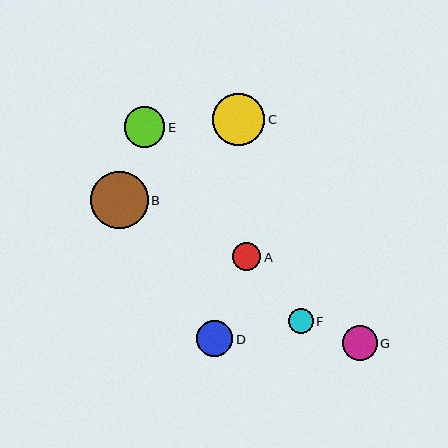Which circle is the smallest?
Circle F is the smallest with a size of approximately 25 pixels.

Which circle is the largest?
Circle B is the largest with a size of approximately 58 pixels.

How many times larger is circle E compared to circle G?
Circle E is approximately 1.1 times the size of circle G.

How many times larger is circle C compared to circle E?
Circle C is approximately 1.3 times the size of circle E.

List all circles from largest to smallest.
From largest to smallest: B, C, E, D, G, A, F.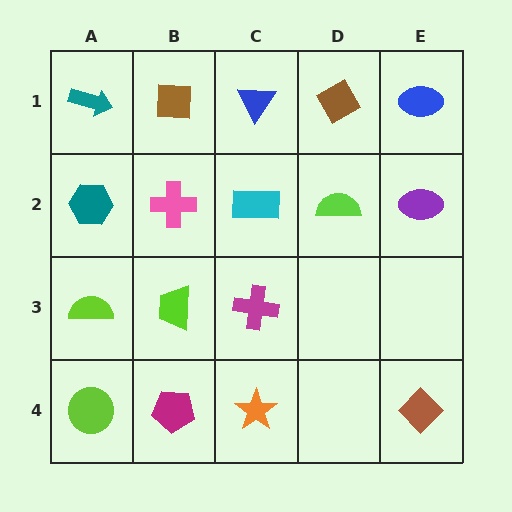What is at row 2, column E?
A purple ellipse.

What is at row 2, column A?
A teal hexagon.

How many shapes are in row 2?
5 shapes.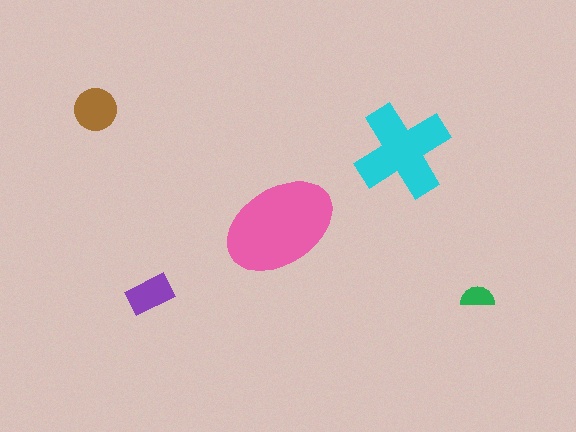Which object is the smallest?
The green semicircle.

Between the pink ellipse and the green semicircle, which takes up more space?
The pink ellipse.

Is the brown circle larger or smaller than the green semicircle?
Larger.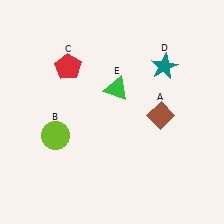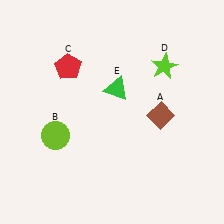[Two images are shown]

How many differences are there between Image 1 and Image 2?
There is 1 difference between the two images.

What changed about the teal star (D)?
In Image 1, D is teal. In Image 2, it changed to lime.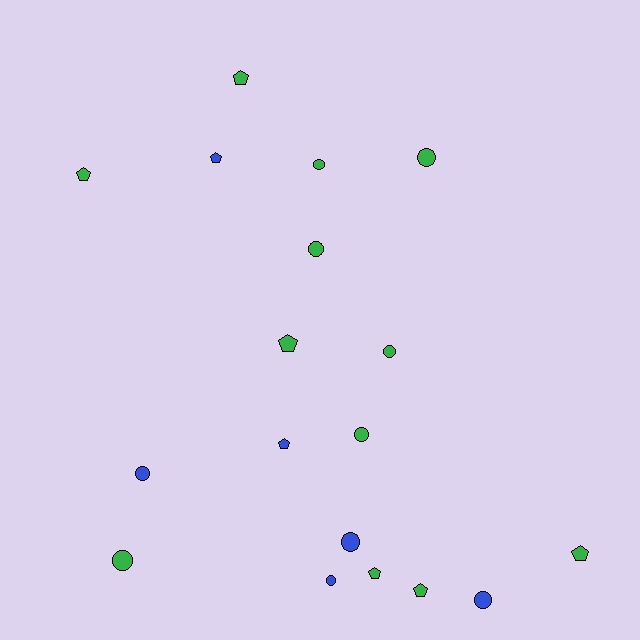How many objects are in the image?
There are 18 objects.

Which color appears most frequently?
Green, with 12 objects.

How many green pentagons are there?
There are 6 green pentagons.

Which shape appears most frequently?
Circle, with 10 objects.